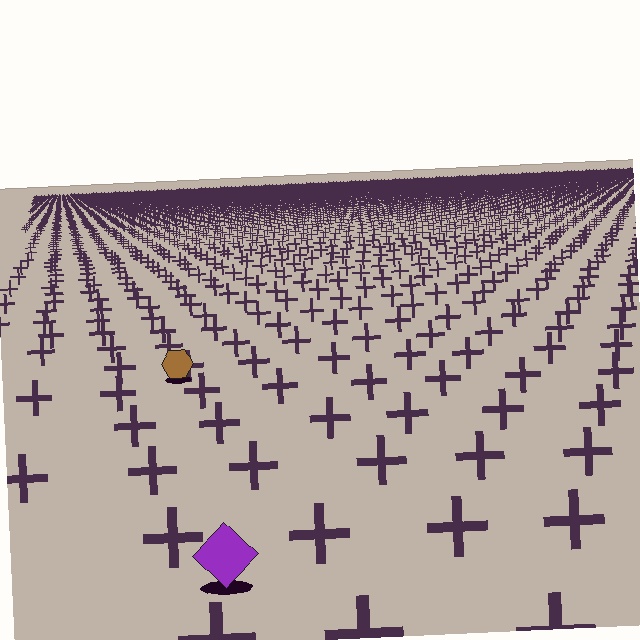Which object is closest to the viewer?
The purple diamond is closest. The texture marks near it are larger and more spread out.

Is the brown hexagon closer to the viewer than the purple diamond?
No. The purple diamond is closer — you can tell from the texture gradient: the ground texture is coarser near it.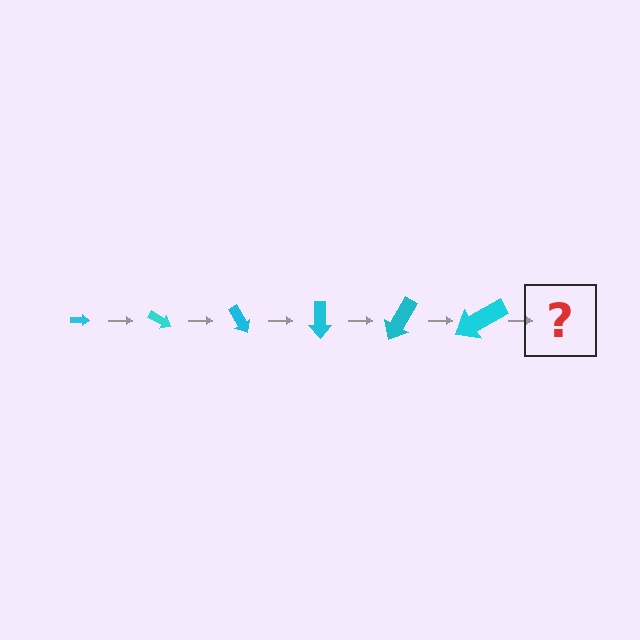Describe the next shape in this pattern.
It should be an arrow, larger than the previous one and rotated 180 degrees from the start.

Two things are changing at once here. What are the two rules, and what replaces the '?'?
The two rules are that the arrow grows larger each step and it rotates 30 degrees each step. The '?' should be an arrow, larger than the previous one and rotated 180 degrees from the start.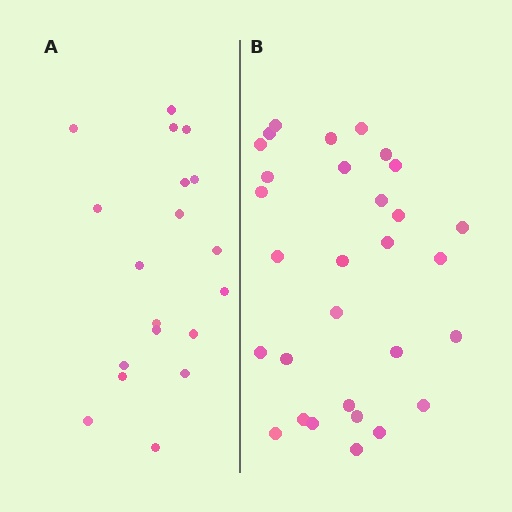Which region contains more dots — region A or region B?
Region B (the right region) has more dots.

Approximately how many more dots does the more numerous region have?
Region B has roughly 12 or so more dots than region A.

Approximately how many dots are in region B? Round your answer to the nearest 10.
About 30 dots.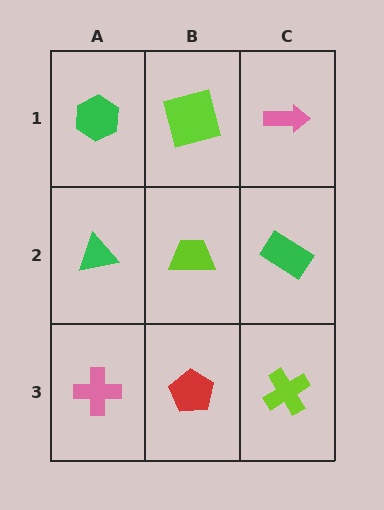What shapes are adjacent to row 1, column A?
A green triangle (row 2, column A), a lime square (row 1, column B).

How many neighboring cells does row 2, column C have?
3.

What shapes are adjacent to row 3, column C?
A green rectangle (row 2, column C), a red pentagon (row 3, column B).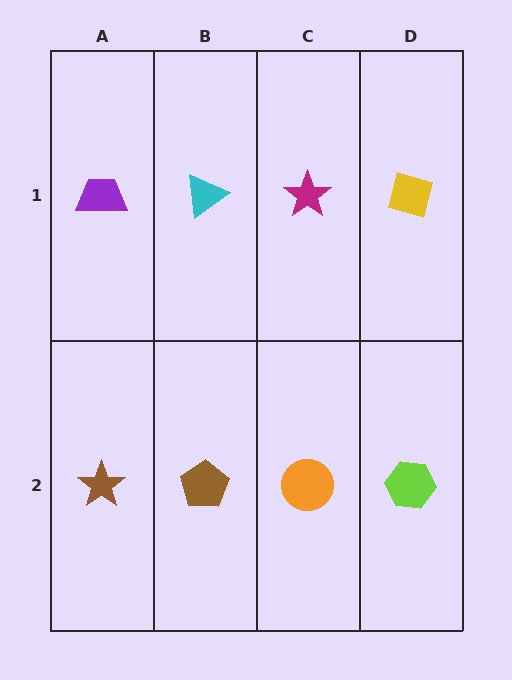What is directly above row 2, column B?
A cyan triangle.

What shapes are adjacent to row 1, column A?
A brown star (row 2, column A), a cyan triangle (row 1, column B).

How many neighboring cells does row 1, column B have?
3.